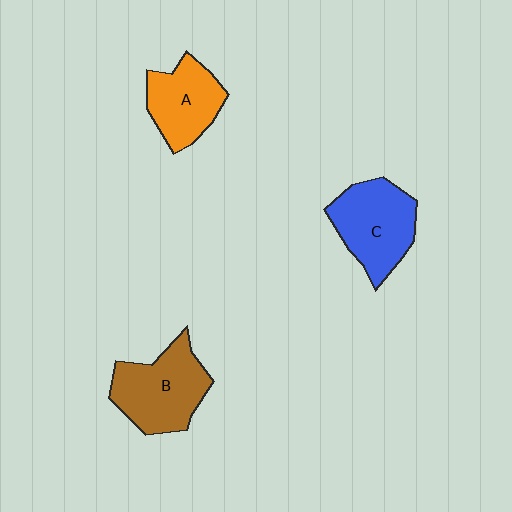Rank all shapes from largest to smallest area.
From largest to smallest: B (brown), C (blue), A (orange).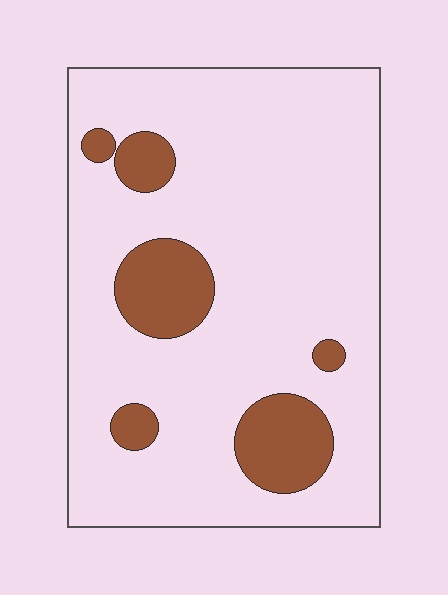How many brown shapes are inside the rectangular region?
6.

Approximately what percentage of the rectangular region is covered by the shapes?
Approximately 15%.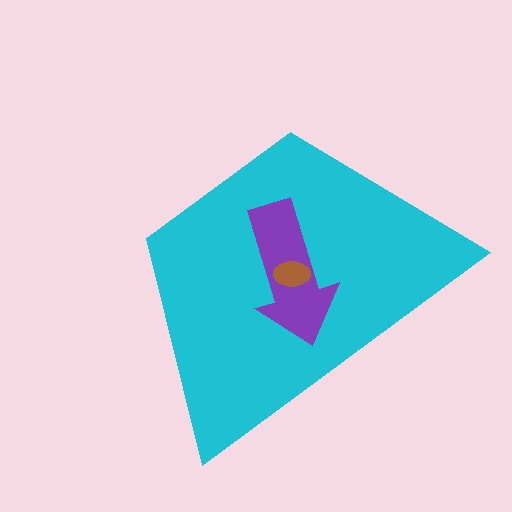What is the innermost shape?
The brown ellipse.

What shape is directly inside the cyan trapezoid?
The purple arrow.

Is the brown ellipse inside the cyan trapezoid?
Yes.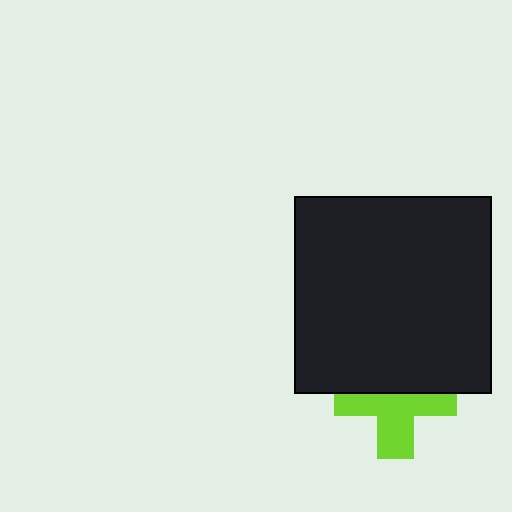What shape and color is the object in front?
The object in front is a black square.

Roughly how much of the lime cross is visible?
About half of it is visible (roughly 55%).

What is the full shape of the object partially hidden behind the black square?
The partially hidden object is a lime cross.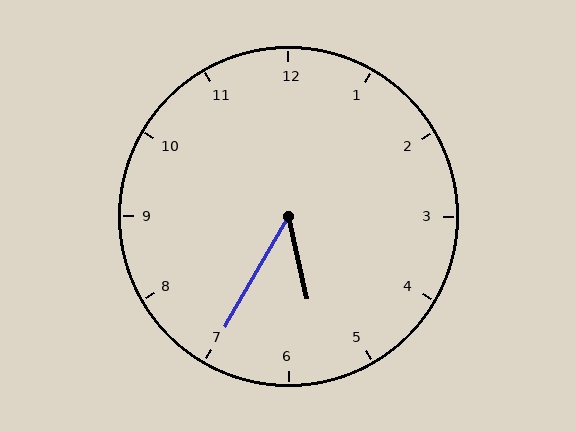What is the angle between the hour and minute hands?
Approximately 42 degrees.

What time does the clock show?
5:35.